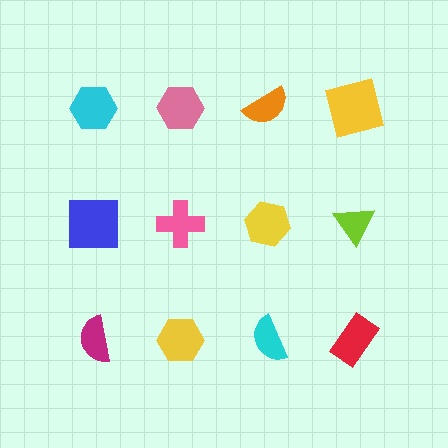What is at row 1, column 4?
A yellow square.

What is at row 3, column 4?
A red rectangle.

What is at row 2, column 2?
A pink cross.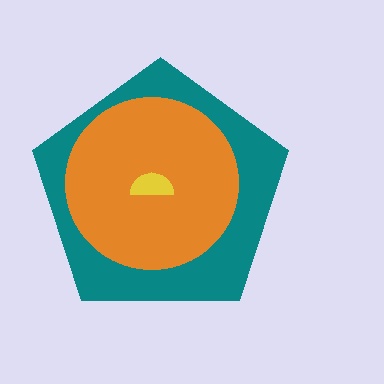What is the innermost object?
The yellow semicircle.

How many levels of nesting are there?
3.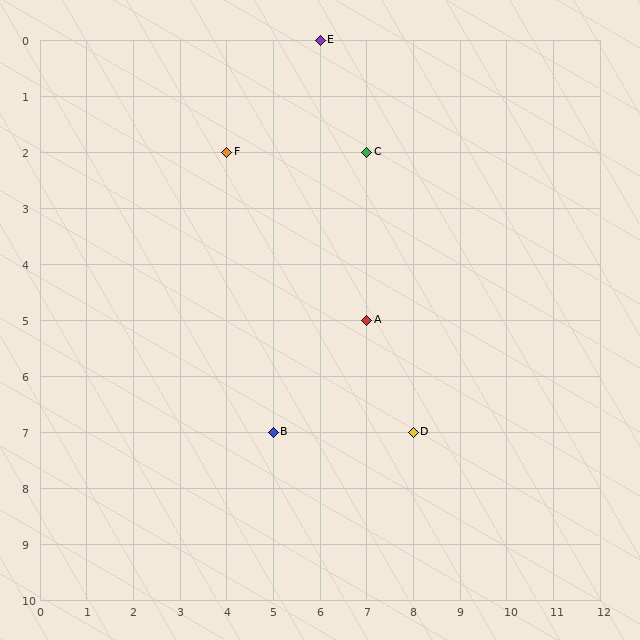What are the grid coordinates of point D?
Point D is at grid coordinates (8, 7).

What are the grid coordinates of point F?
Point F is at grid coordinates (4, 2).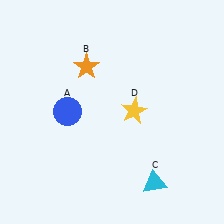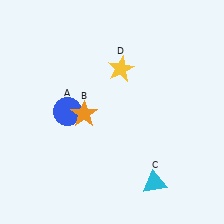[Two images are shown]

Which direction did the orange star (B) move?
The orange star (B) moved down.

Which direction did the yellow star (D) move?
The yellow star (D) moved up.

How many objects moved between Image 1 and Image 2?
2 objects moved between the two images.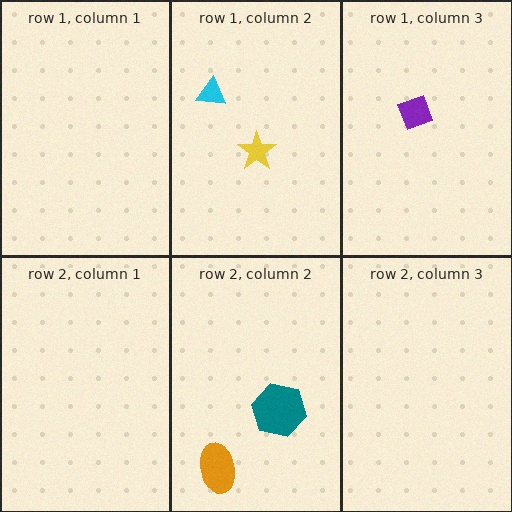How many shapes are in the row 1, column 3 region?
1.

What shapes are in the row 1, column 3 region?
The purple diamond.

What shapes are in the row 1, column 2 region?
The yellow star, the cyan triangle.